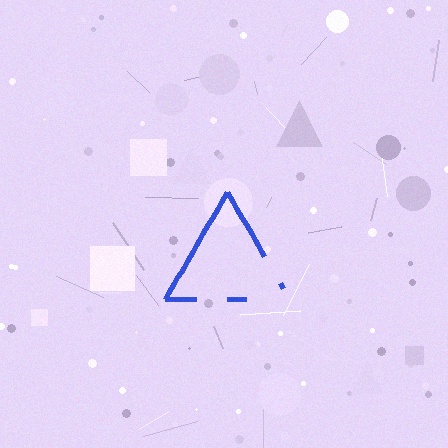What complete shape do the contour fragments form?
The contour fragments form a triangle.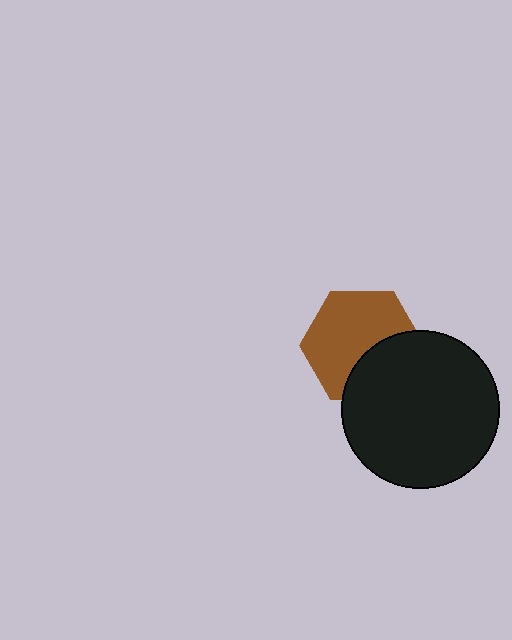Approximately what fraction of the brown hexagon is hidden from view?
Roughly 35% of the brown hexagon is hidden behind the black circle.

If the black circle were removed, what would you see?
You would see the complete brown hexagon.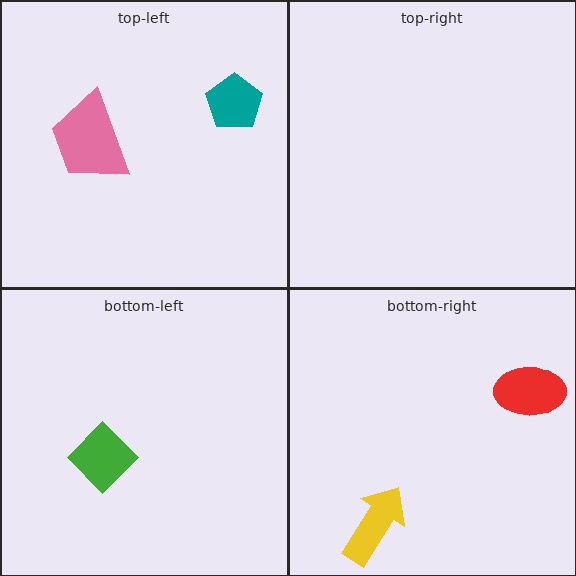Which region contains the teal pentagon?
The top-left region.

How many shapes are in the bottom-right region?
2.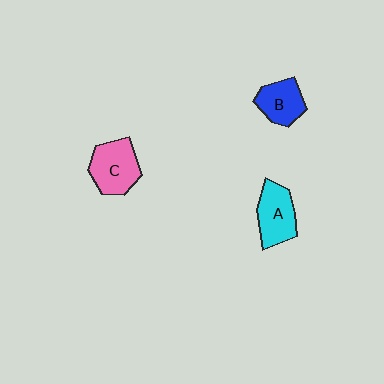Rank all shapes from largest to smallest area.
From largest to smallest: C (pink), A (cyan), B (blue).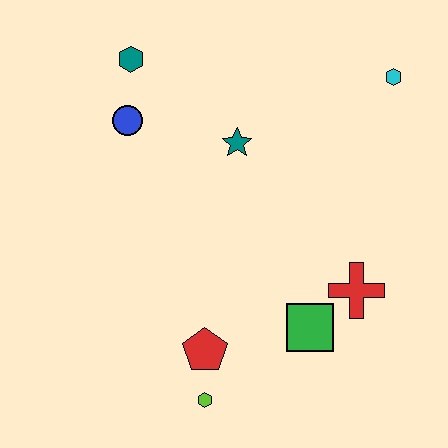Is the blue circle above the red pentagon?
Yes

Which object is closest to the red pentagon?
The lime hexagon is closest to the red pentagon.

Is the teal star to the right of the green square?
No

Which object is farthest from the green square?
The teal hexagon is farthest from the green square.